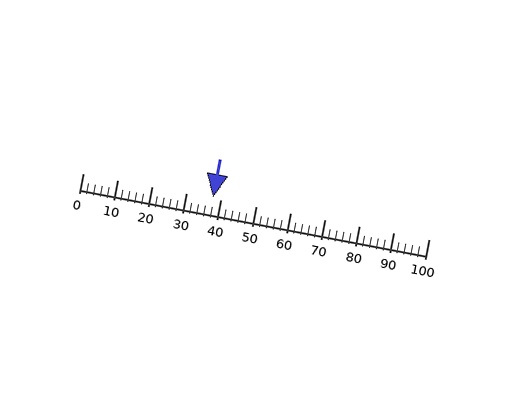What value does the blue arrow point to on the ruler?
The blue arrow points to approximately 38.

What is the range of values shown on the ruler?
The ruler shows values from 0 to 100.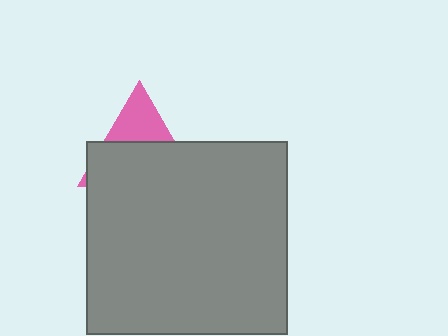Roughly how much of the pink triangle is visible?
A small part of it is visible (roughly 34%).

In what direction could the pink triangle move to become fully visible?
The pink triangle could move up. That would shift it out from behind the gray rectangle entirely.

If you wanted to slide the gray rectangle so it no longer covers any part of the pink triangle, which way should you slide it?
Slide it down — that is the most direct way to separate the two shapes.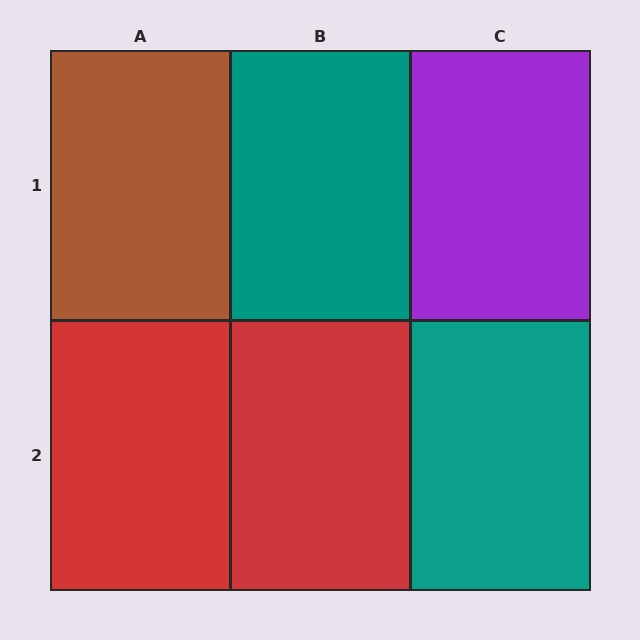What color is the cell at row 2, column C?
Teal.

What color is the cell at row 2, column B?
Red.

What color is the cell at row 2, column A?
Red.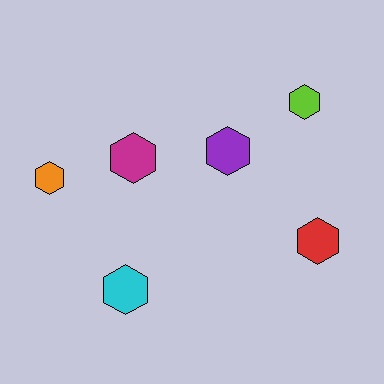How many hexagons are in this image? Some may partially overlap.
There are 6 hexagons.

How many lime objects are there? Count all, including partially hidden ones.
There is 1 lime object.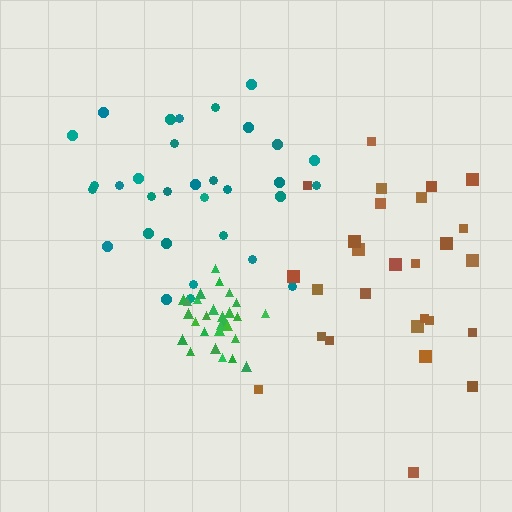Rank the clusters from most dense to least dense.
green, teal, brown.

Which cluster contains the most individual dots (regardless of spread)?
Teal (32).